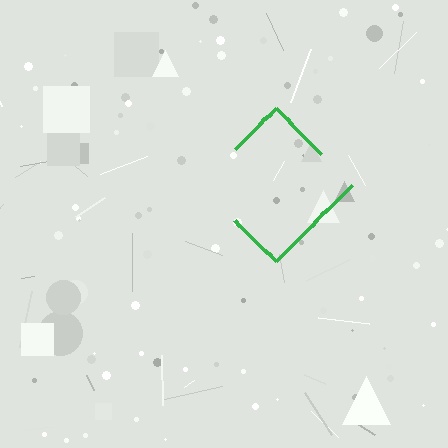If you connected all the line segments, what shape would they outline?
They would outline a diamond.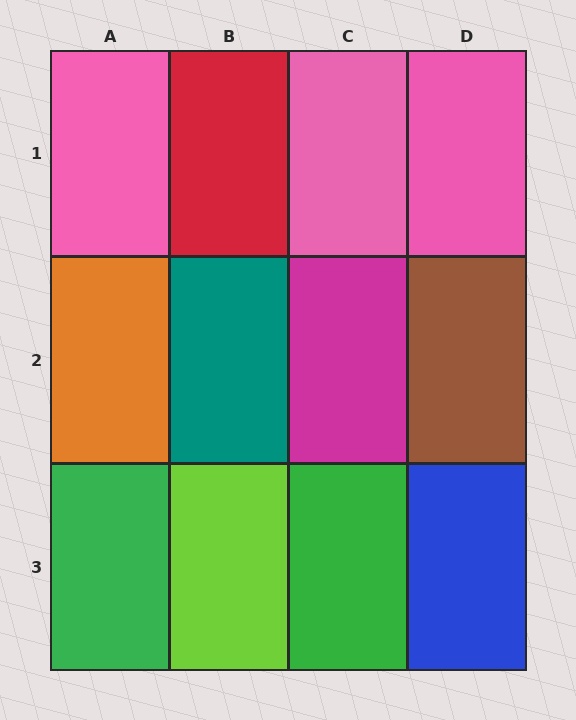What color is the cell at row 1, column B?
Red.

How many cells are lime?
1 cell is lime.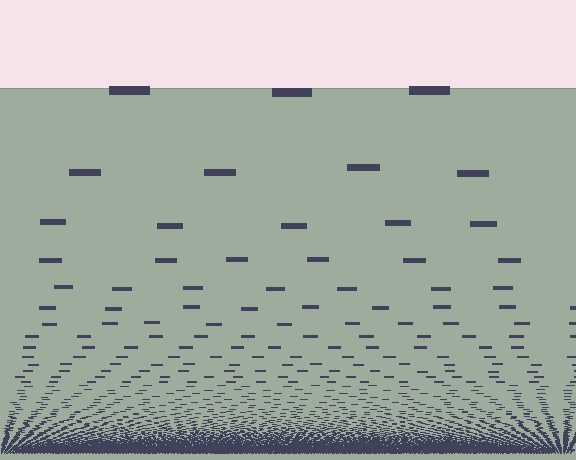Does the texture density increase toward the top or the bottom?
Density increases toward the bottom.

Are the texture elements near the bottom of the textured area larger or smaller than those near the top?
Smaller. The gradient is inverted — elements near the bottom are smaller and denser.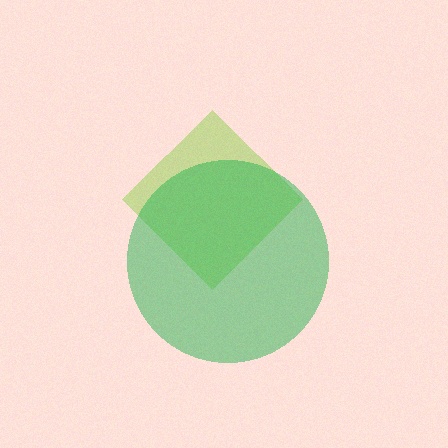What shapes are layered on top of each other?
The layered shapes are: a lime diamond, a green circle.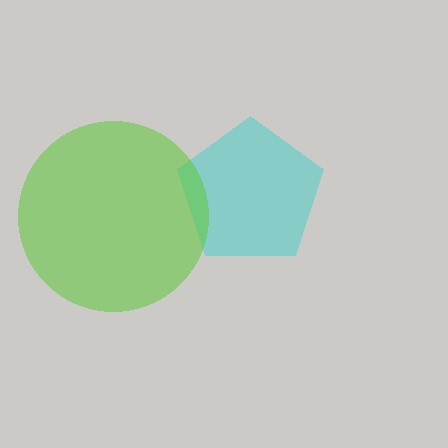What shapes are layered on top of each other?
The layered shapes are: a cyan pentagon, a lime circle.